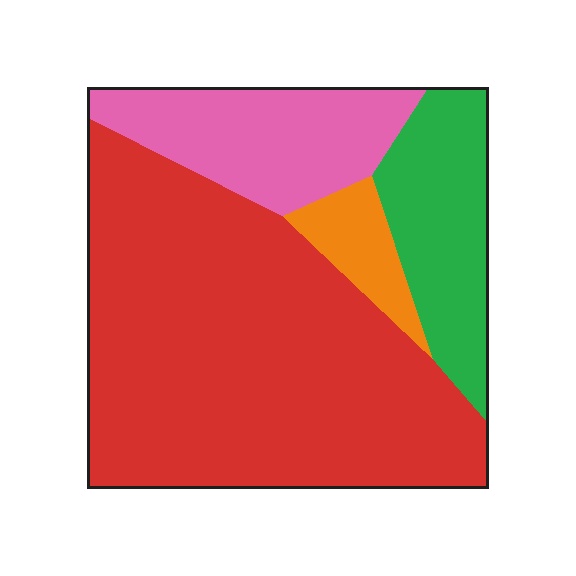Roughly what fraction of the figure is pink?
Pink covers around 15% of the figure.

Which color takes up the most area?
Red, at roughly 60%.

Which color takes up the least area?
Orange, at roughly 5%.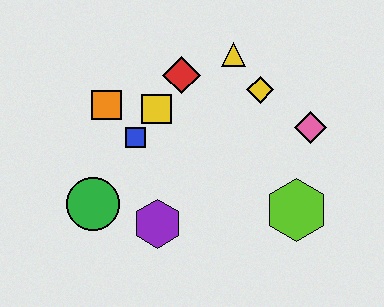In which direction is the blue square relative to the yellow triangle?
The blue square is to the left of the yellow triangle.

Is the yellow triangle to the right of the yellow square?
Yes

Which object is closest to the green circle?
The purple hexagon is closest to the green circle.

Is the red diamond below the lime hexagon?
No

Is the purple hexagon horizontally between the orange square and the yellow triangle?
Yes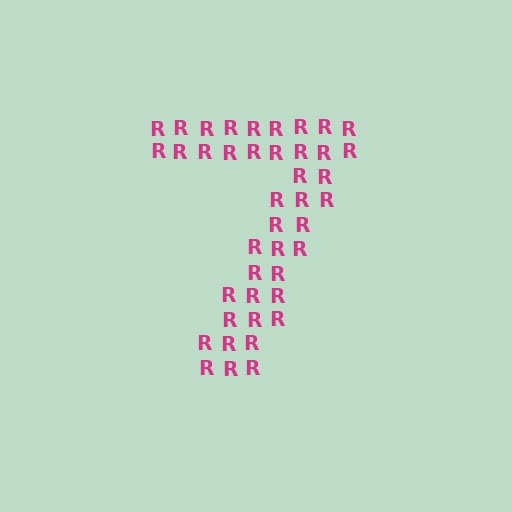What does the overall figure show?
The overall figure shows the digit 7.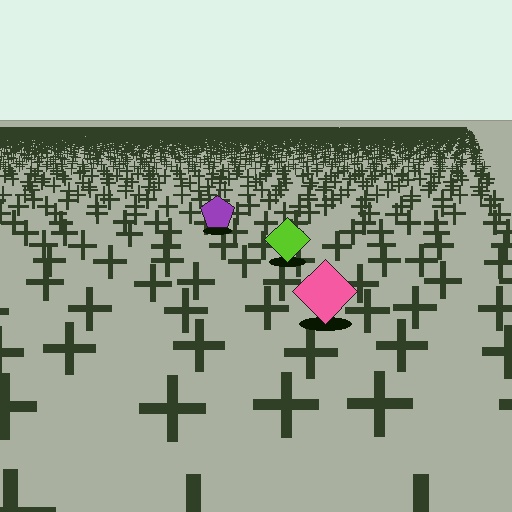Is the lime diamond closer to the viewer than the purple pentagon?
Yes. The lime diamond is closer — you can tell from the texture gradient: the ground texture is coarser near it.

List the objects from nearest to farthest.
From nearest to farthest: the pink diamond, the lime diamond, the purple pentagon.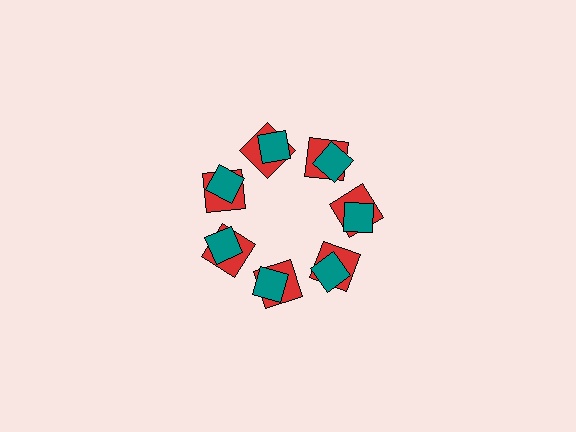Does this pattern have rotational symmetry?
Yes, this pattern has 7-fold rotational symmetry. It looks the same after rotating 51 degrees around the center.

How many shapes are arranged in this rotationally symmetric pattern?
There are 14 shapes, arranged in 7 groups of 2.